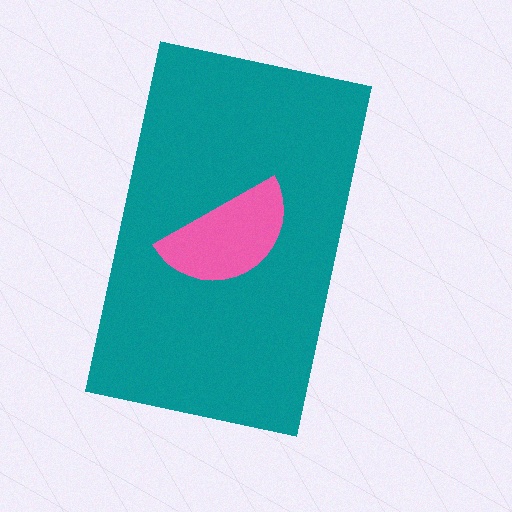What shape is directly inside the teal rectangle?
The pink semicircle.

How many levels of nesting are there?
2.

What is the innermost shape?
The pink semicircle.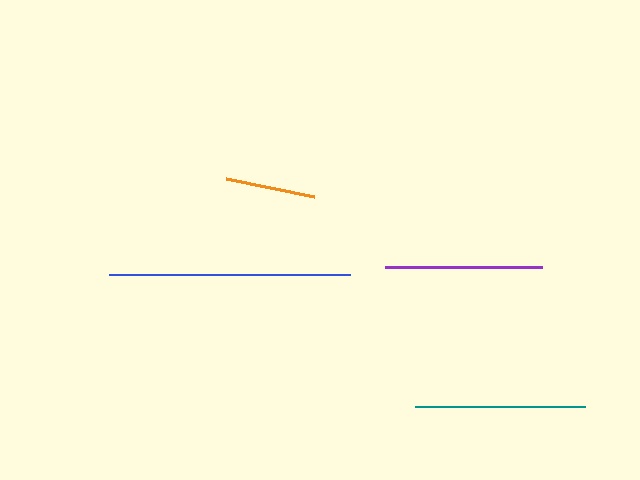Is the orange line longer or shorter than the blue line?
The blue line is longer than the orange line.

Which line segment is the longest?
The blue line is the longest at approximately 241 pixels.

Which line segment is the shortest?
The orange line is the shortest at approximately 90 pixels.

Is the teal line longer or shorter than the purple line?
The teal line is longer than the purple line.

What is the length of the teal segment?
The teal segment is approximately 170 pixels long.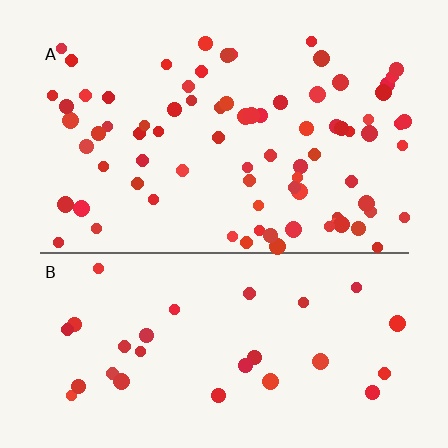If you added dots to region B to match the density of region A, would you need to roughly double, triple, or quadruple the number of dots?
Approximately triple.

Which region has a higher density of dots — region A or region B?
A (the top).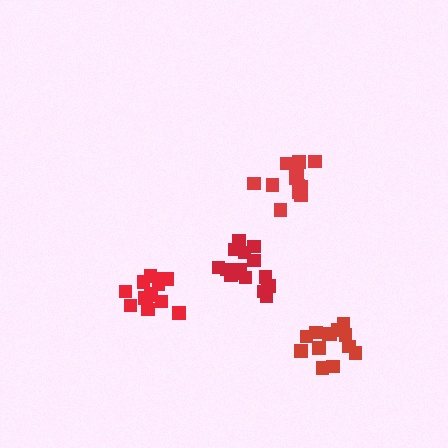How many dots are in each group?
Group 1: 14 dots, Group 2: 14 dots, Group 3: 16 dots, Group 4: 13 dots (57 total).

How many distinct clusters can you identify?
There are 4 distinct clusters.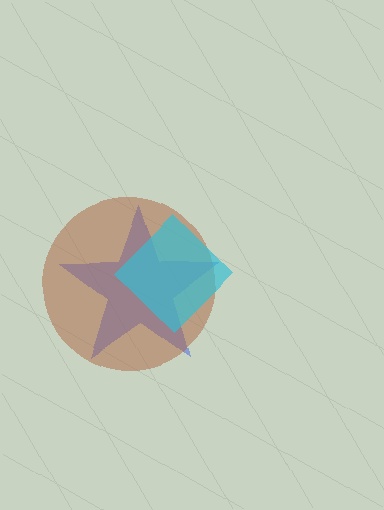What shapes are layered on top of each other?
The layered shapes are: a blue star, a brown circle, a cyan diamond.